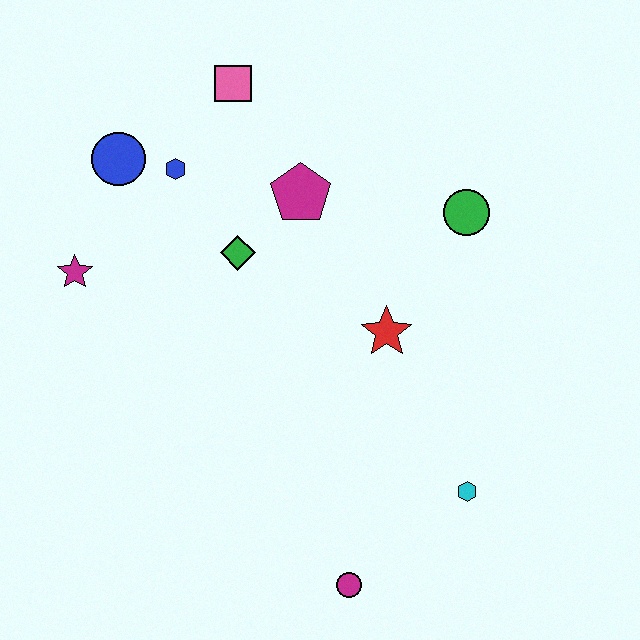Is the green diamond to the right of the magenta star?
Yes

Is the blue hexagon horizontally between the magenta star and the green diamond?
Yes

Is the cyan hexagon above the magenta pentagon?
No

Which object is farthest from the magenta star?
The cyan hexagon is farthest from the magenta star.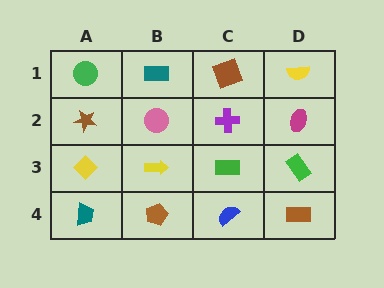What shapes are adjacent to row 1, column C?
A purple cross (row 2, column C), a teal rectangle (row 1, column B), a yellow semicircle (row 1, column D).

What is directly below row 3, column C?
A blue semicircle.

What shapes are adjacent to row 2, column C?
A brown square (row 1, column C), a green rectangle (row 3, column C), a pink circle (row 2, column B), a magenta ellipse (row 2, column D).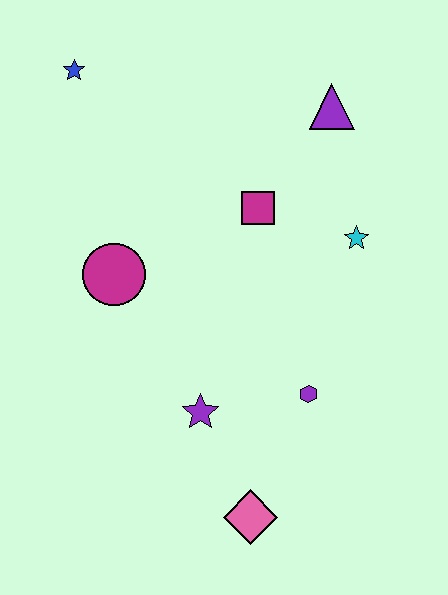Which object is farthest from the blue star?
The pink diamond is farthest from the blue star.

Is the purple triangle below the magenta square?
No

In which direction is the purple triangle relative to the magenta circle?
The purple triangle is to the right of the magenta circle.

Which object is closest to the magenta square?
The cyan star is closest to the magenta square.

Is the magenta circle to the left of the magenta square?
Yes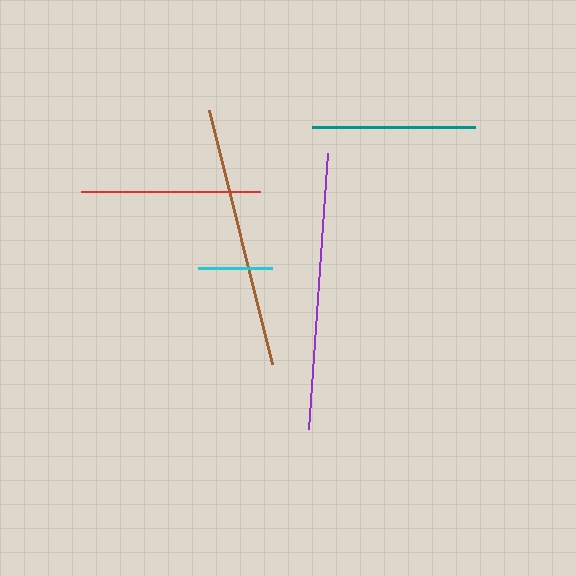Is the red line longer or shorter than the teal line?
The red line is longer than the teal line.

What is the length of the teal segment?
The teal segment is approximately 162 pixels long.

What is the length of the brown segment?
The brown segment is approximately 262 pixels long.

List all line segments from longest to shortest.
From longest to shortest: purple, brown, red, teal, cyan.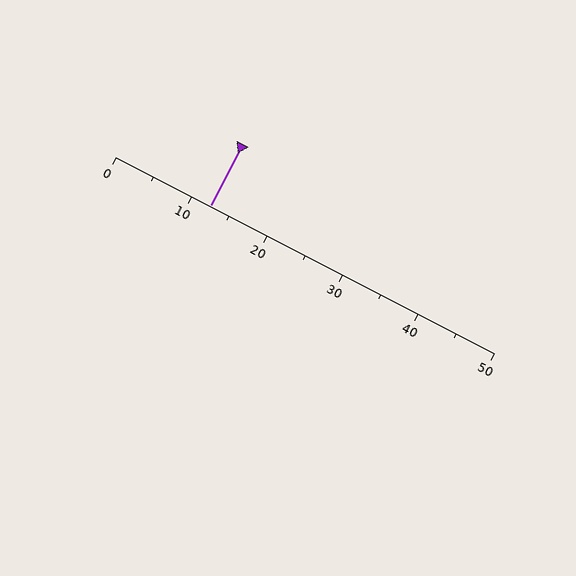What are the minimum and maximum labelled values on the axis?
The axis runs from 0 to 50.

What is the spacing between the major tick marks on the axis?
The major ticks are spaced 10 apart.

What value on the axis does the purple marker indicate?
The marker indicates approximately 12.5.